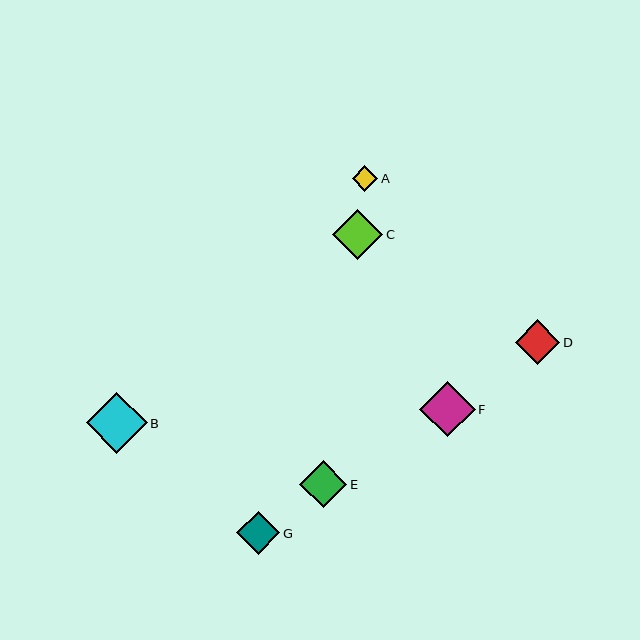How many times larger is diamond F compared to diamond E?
Diamond F is approximately 1.2 times the size of diamond E.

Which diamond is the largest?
Diamond B is the largest with a size of approximately 61 pixels.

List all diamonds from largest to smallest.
From largest to smallest: B, F, C, E, D, G, A.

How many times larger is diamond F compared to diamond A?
Diamond F is approximately 2.1 times the size of diamond A.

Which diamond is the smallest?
Diamond A is the smallest with a size of approximately 26 pixels.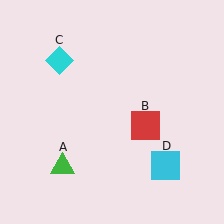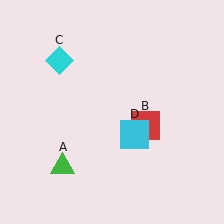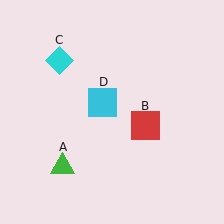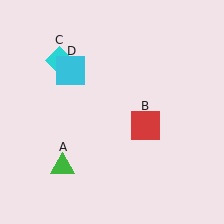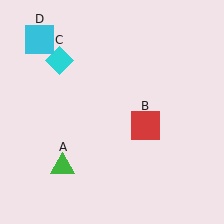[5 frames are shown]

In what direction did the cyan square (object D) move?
The cyan square (object D) moved up and to the left.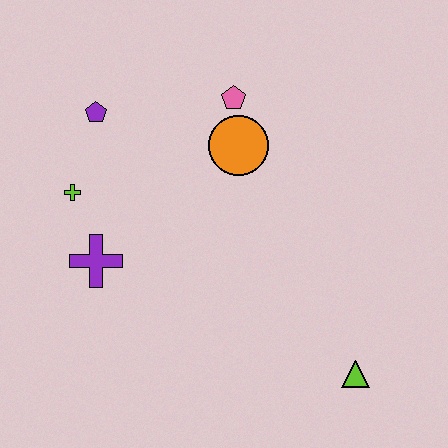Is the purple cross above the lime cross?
No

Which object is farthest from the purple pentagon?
The lime triangle is farthest from the purple pentagon.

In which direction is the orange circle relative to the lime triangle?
The orange circle is above the lime triangle.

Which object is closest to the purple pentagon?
The lime cross is closest to the purple pentagon.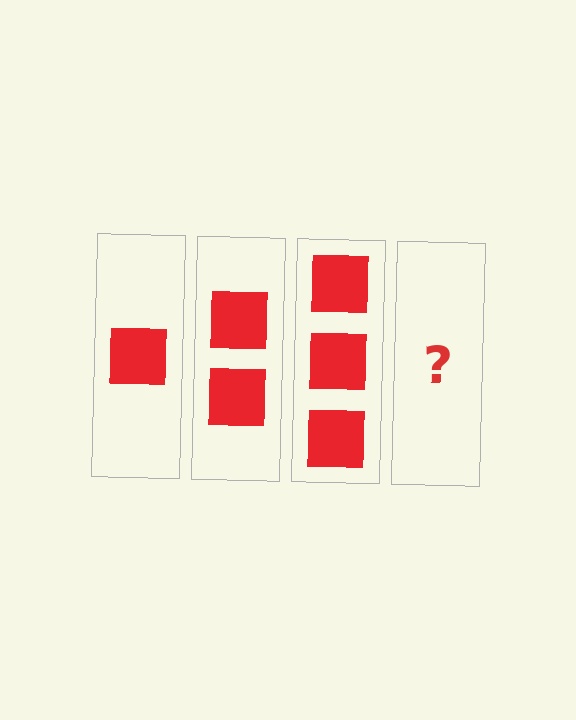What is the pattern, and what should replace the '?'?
The pattern is that each step adds one more square. The '?' should be 4 squares.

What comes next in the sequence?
The next element should be 4 squares.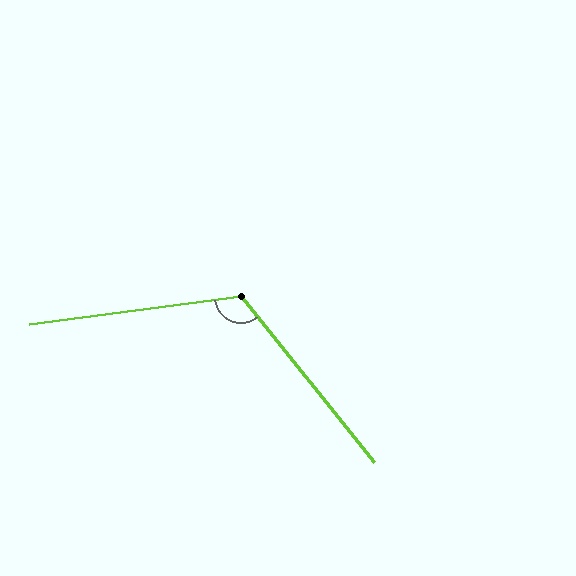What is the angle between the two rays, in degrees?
Approximately 121 degrees.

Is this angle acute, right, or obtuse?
It is obtuse.